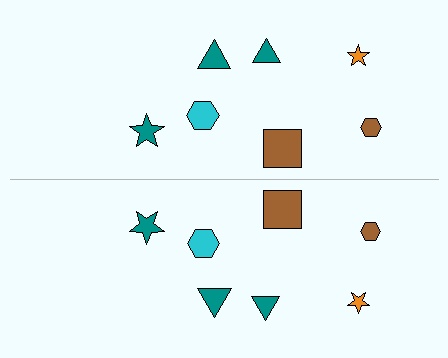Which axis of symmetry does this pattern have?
The pattern has a horizontal axis of symmetry running through the center of the image.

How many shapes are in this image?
There are 14 shapes in this image.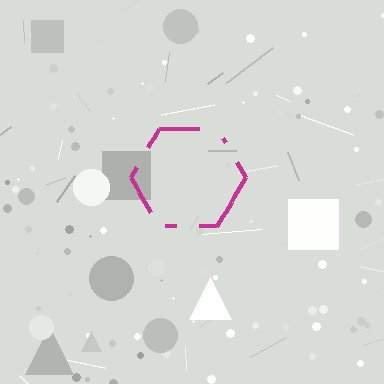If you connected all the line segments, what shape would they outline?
They would outline a hexagon.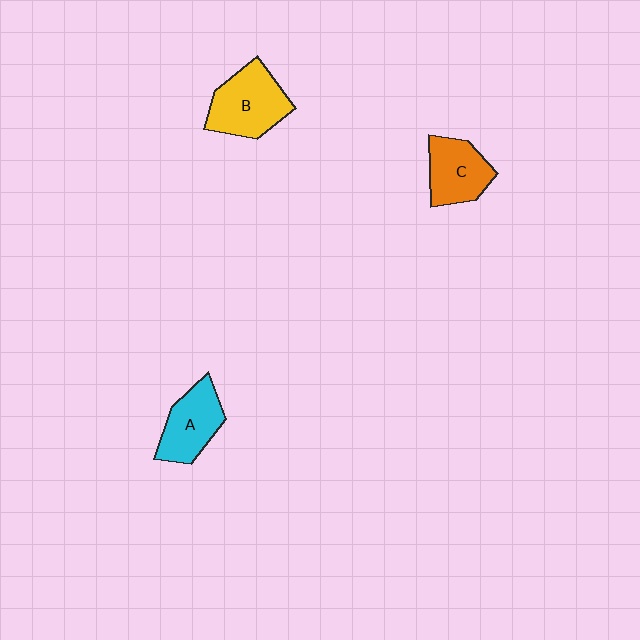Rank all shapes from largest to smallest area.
From largest to smallest: B (yellow), A (cyan), C (orange).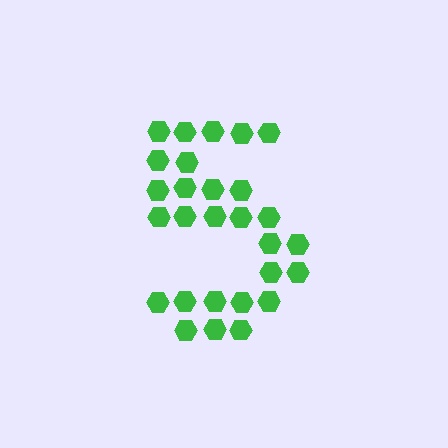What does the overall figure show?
The overall figure shows the digit 5.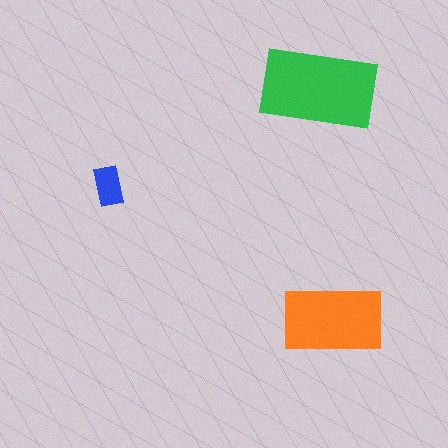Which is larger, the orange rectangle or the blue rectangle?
The orange one.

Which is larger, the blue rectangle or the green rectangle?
The green one.